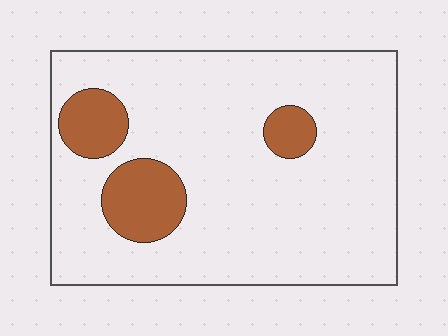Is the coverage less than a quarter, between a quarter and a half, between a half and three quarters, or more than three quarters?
Less than a quarter.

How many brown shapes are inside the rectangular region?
3.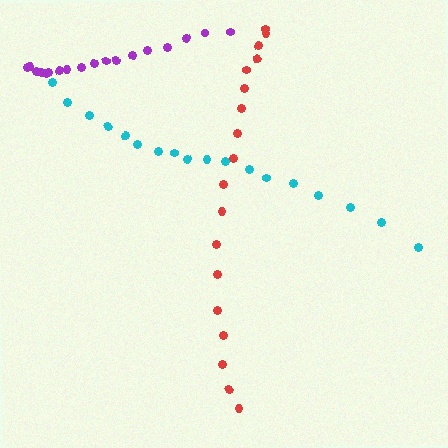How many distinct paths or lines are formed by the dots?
There are 3 distinct paths.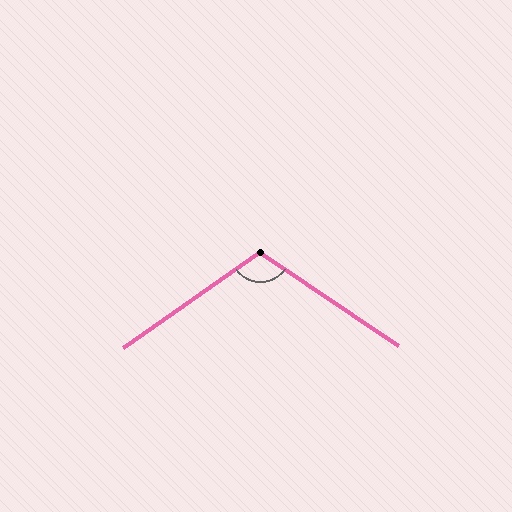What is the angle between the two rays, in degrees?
Approximately 111 degrees.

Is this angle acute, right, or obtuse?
It is obtuse.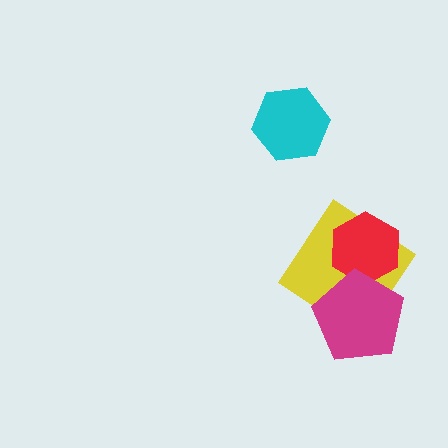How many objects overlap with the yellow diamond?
2 objects overlap with the yellow diamond.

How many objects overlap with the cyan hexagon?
0 objects overlap with the cyan hexagon.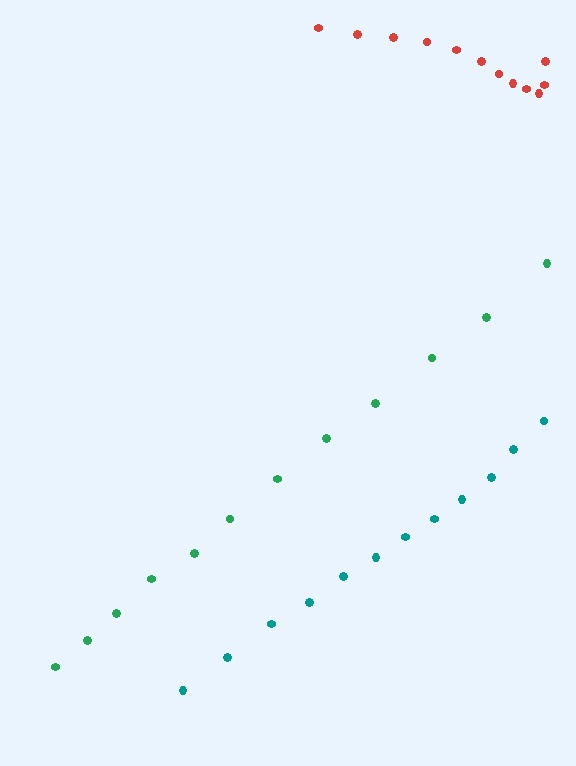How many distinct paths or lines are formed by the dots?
There are 3 distinct paths.